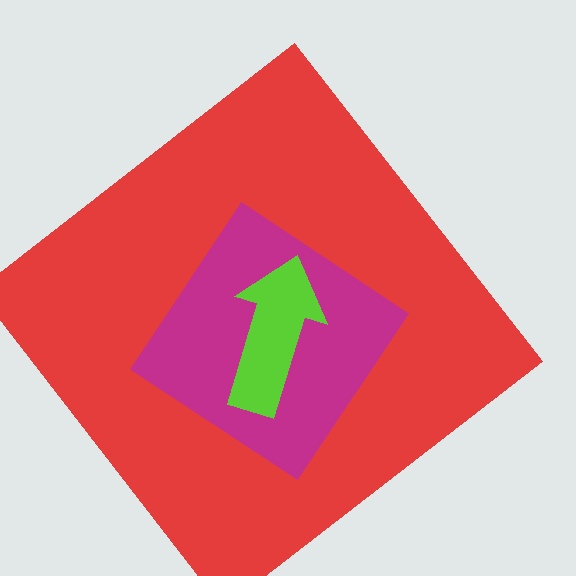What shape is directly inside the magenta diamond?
The lime arrow.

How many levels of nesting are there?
3.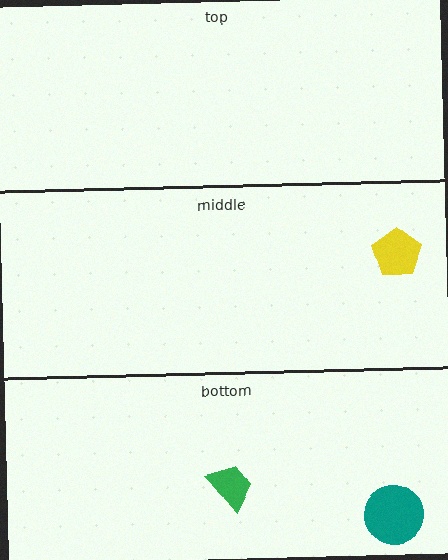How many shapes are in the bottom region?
2.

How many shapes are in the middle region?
1.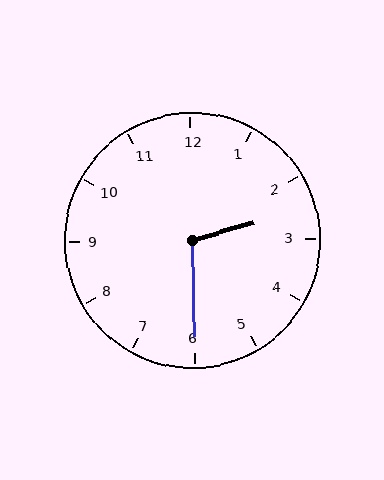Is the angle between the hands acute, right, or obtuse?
It is obtuse.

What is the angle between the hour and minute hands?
Approximately 105 degrees.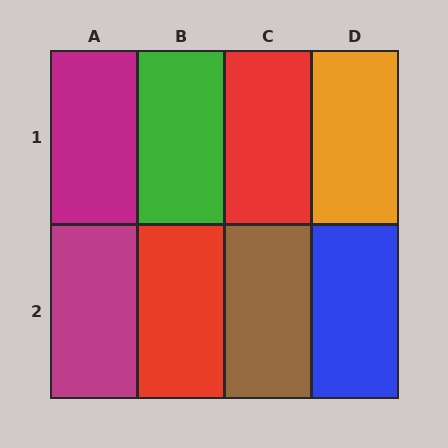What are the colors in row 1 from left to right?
Magenta, green, red, orange.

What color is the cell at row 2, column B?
Red.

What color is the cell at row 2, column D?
Blue.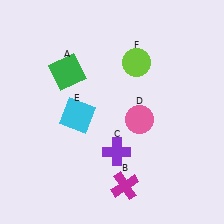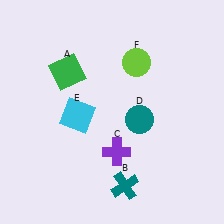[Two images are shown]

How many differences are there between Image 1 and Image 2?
There are 2 differences between the two images.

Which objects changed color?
B changed from magenta to teal. D changed from pink to teal.